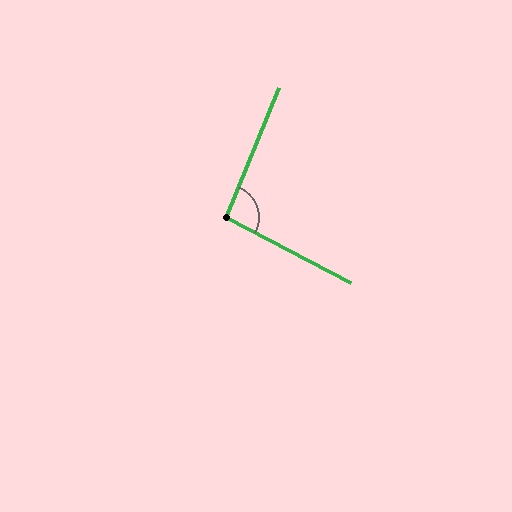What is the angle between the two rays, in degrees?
Approximately 95 degrees.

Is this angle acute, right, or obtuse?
It is obtuse.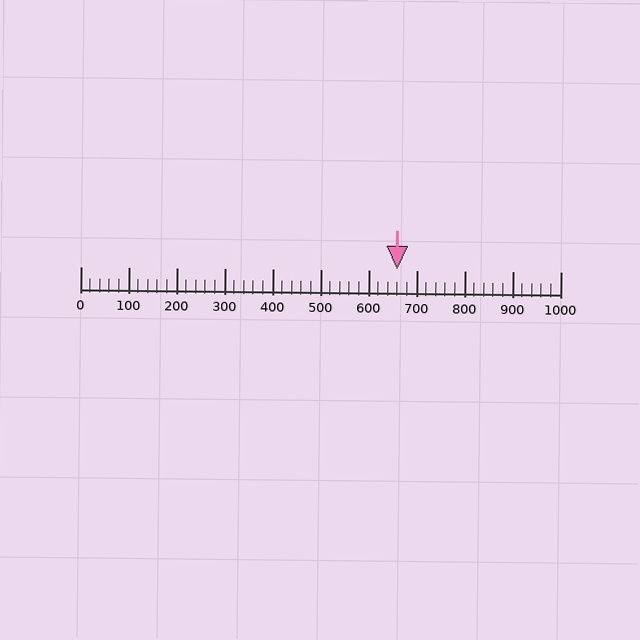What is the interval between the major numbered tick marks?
The major tick marks are spaced 100 units apart.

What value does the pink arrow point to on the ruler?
The pink arrow points to approximately 660.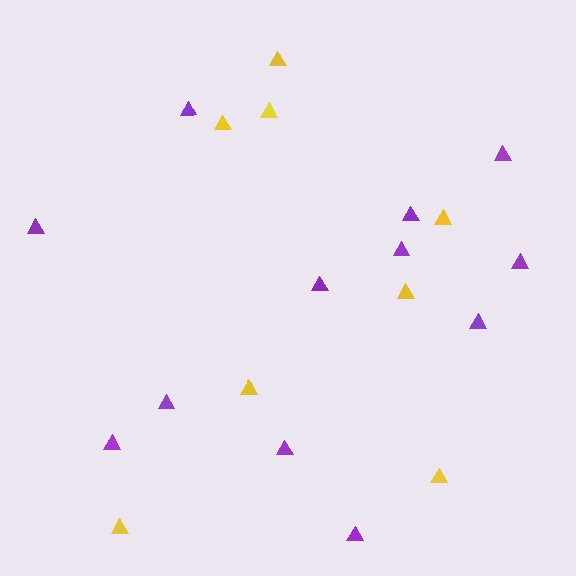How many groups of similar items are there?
There are 2 groups: one group of yellow triangles (8) and one group of purple triangles (12).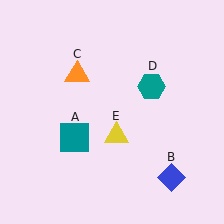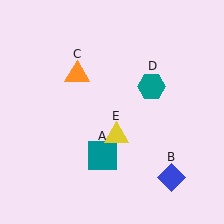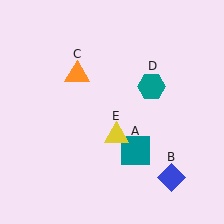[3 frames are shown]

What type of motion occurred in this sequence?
The teal square (object A) rotated counterclockwise around the center of the scene.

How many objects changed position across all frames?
1 object changed position: teal square (object A).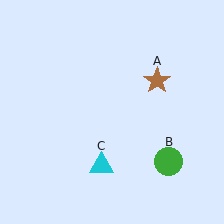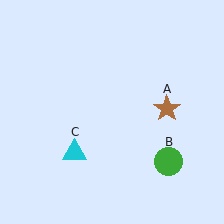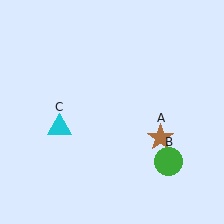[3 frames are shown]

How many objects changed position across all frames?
2 objects changed position: brown star (object A), cyan triangle (object C).